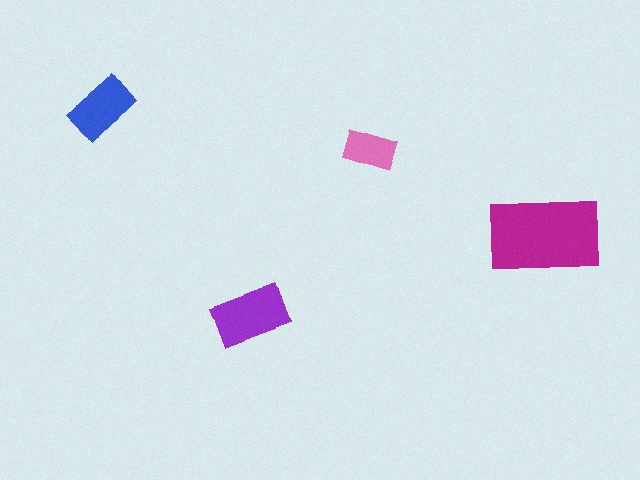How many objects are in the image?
There are 4 objects in the image.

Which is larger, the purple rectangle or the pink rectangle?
The purple one.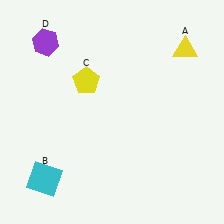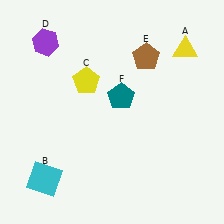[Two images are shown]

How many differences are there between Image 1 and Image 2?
There are 2 differences between the two images.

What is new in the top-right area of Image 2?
A teal pentagon (F) was added in the top-right area of Image 2.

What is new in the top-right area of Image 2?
A brown pentagon (E) was added in the top-right area of Image 2.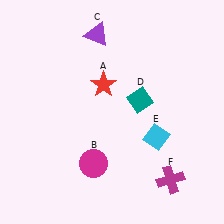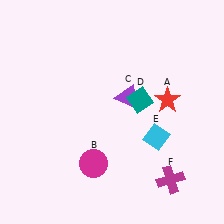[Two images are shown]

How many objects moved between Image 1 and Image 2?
2 objects moved between the two images.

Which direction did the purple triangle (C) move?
The purple triangle (C) moved down.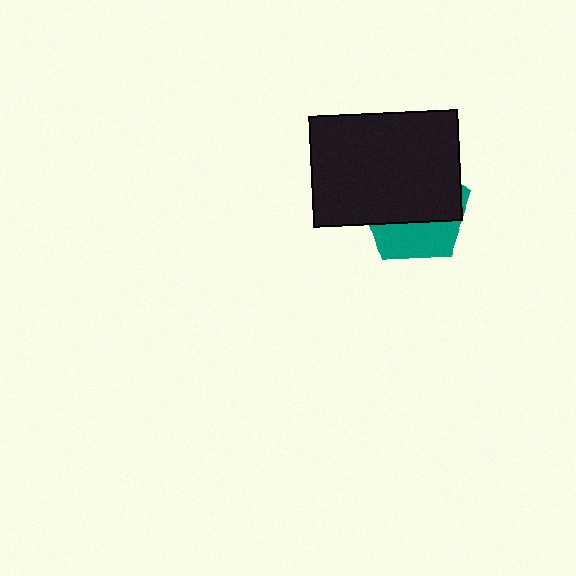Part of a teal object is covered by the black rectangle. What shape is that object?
It is a pentagon.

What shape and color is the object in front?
The object in front is a black rectangle.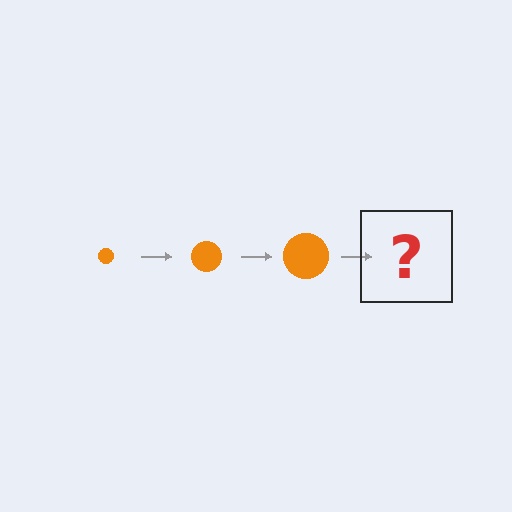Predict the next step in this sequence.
The next step is an orange circle, larger than the previous one.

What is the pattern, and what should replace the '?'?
The pattern is that the circle gets progressively larger each step. The '?' should be an orange circle, larger than the previous one.